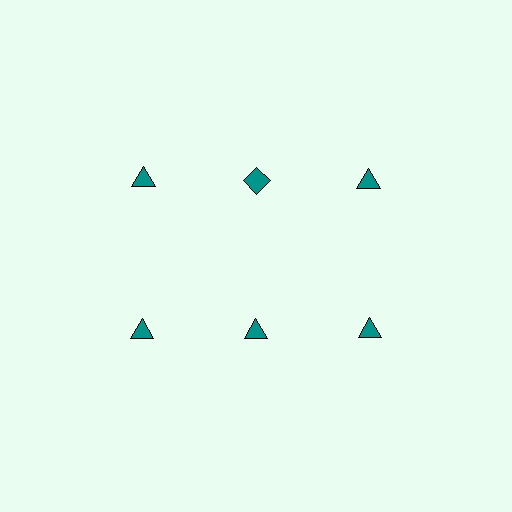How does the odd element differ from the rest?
It has a different shape: diamond instead of triangle.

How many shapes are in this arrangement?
There are 6 shapes arranged in a grid pattern.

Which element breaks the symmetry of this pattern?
The teal diamond in the top row, second from left column breaks the symmetry. All other shapes are teal triangles.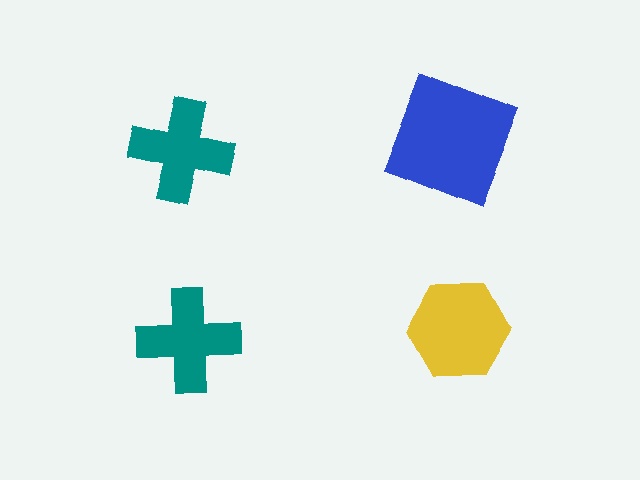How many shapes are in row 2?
2 shapes.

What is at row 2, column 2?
A yellow hexagon.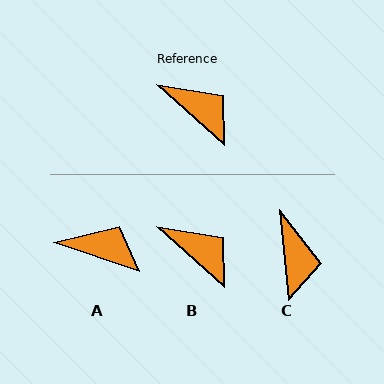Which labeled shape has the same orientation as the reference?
B.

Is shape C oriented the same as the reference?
No, it is off by about 42 degrees.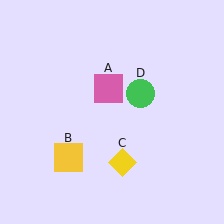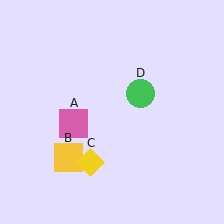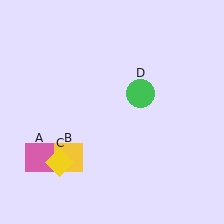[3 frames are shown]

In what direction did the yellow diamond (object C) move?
The yellow diamond (object C) moved left.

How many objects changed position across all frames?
2 objects changed position: pink square (object A), yellow diamond (object C).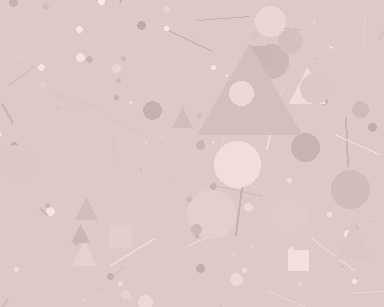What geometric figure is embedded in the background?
A triangle is embedded in the background.